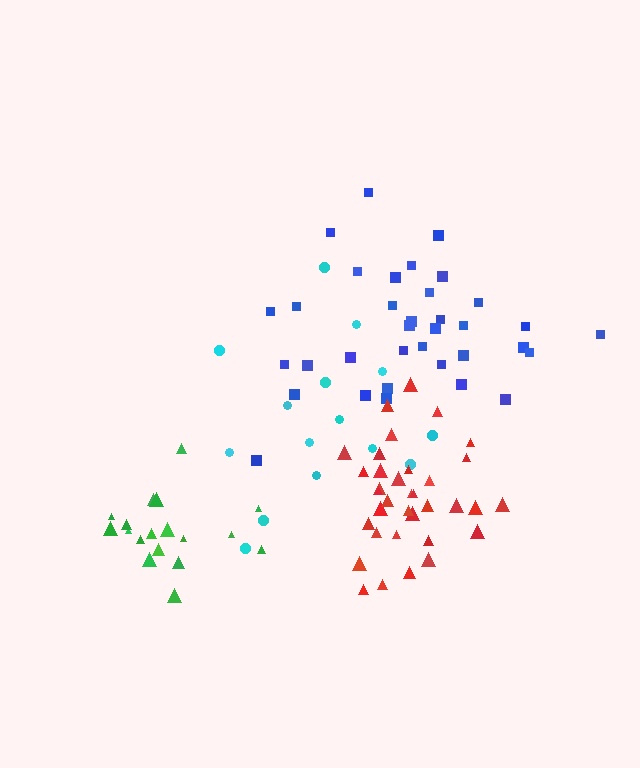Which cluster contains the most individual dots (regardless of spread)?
Blue (35).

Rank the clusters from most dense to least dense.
red, green, blue, cyan.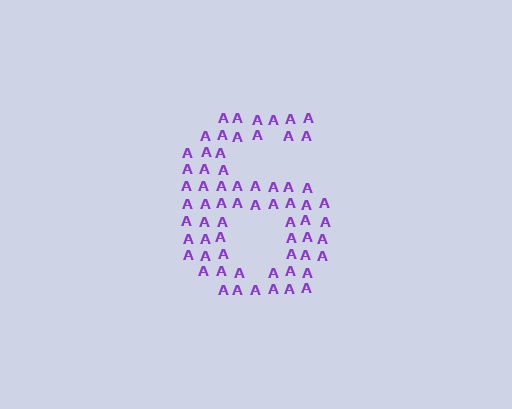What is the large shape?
The large shape is the digit 6.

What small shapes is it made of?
It is made of small letter A's.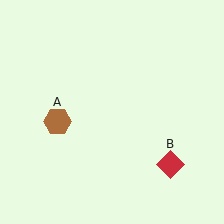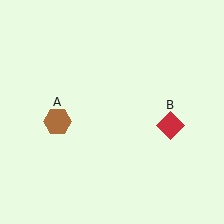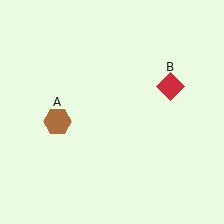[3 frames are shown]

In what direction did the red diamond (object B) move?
The red diamond (object B) moved up.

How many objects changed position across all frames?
1 object changed position: red diamond (object B).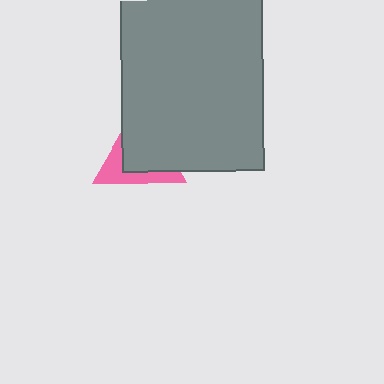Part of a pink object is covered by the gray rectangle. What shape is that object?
It is a triangle.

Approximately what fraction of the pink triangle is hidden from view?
Roughly 62% of the pink triangle is hidden behind the gray rectangle.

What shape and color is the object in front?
The object in front is a gray rectangle.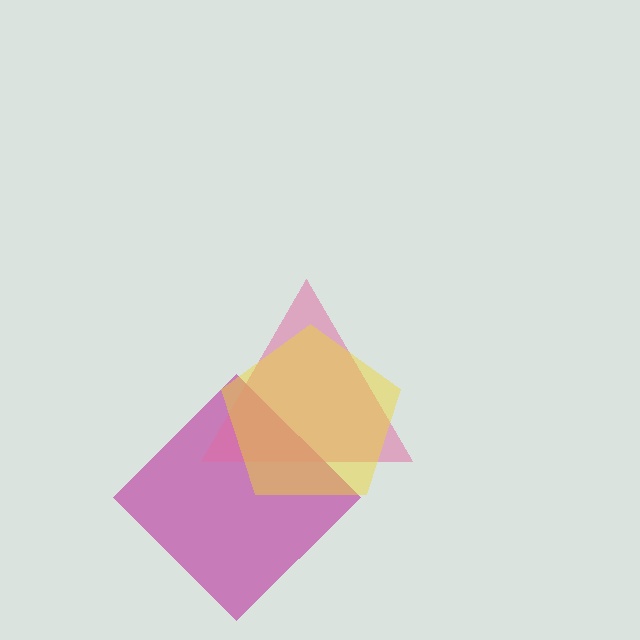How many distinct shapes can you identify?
There are 3 distinct shapes: a magenta diamond, a pink triangle, a yellow pentagon.